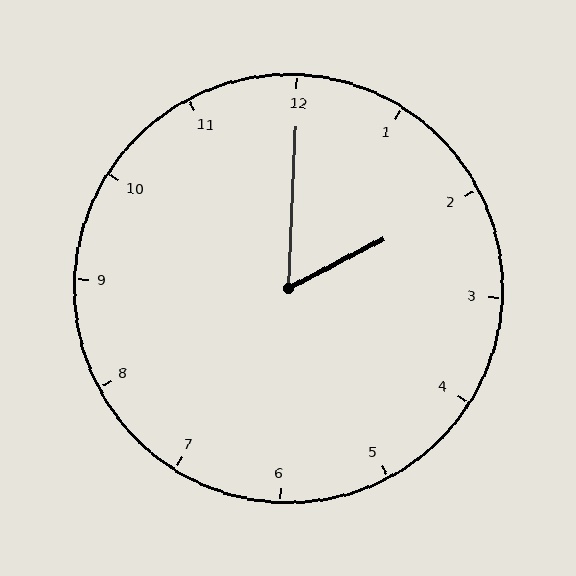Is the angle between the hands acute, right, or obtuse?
It is acute.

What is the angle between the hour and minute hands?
Approximately 60 degrees.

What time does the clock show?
2:00.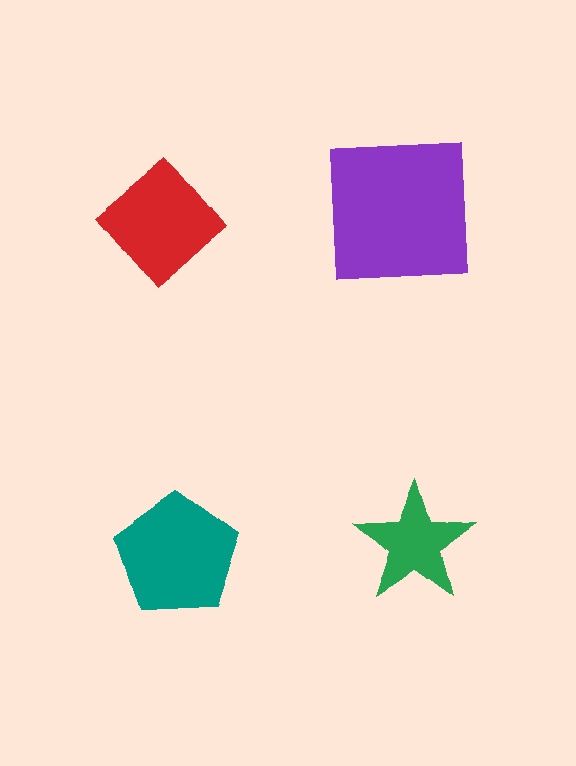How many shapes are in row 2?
2 shapes.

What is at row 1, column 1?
A red diamond.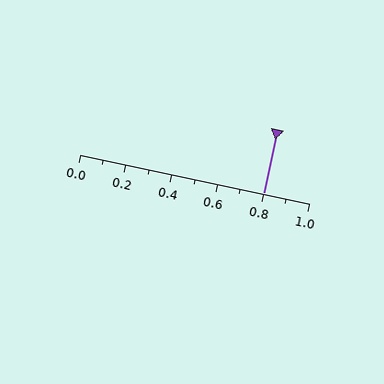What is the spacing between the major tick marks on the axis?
The major ticks are spaced 0.2 apart.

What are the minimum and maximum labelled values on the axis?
The axis runs from 0.0 to 1.0.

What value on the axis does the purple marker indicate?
The marker indicates approximately 0.8.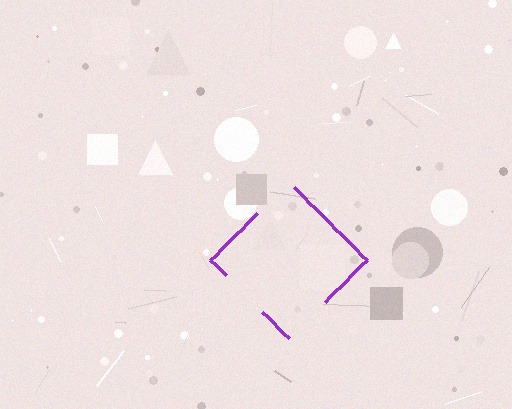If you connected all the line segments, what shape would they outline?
They would outline a diamond.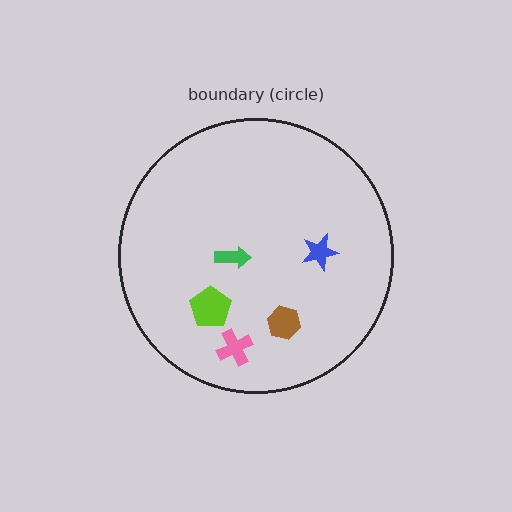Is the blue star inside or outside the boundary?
Inside.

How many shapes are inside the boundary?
5 inside, 0 outside.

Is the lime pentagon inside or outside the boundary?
Inside.